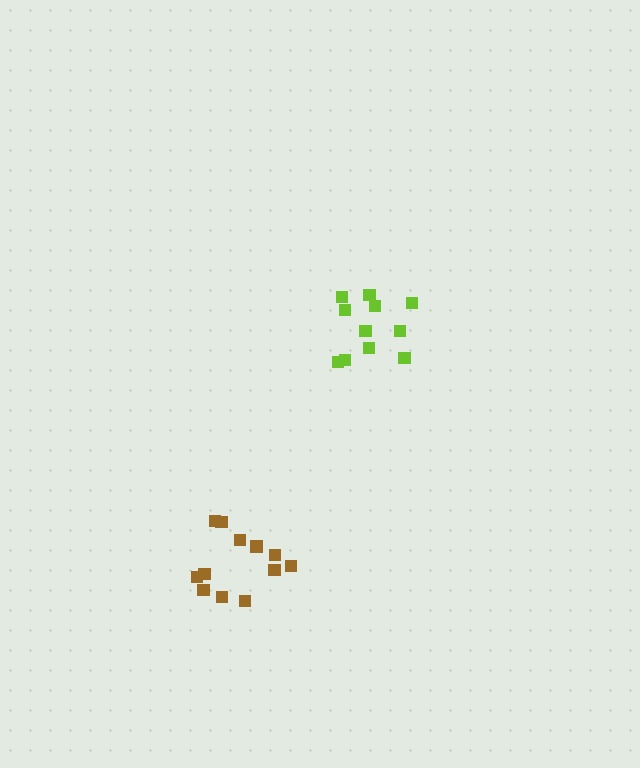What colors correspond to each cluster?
The clusters are colored: lime, brown.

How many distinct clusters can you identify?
There are 2 distinct clusters.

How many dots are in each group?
Group 1: 11 dots, Group 2: 12 dots (23 total).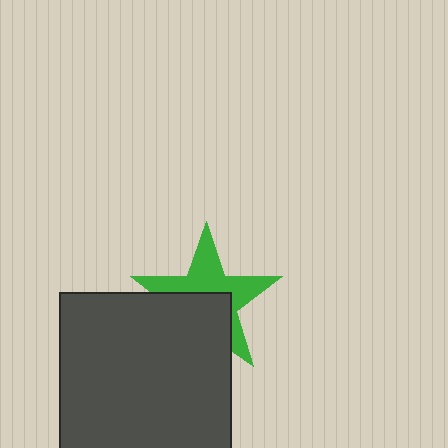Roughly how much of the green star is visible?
About half of it is visible (roughly 54%).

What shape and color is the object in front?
The object in front is a dark gray rectangle.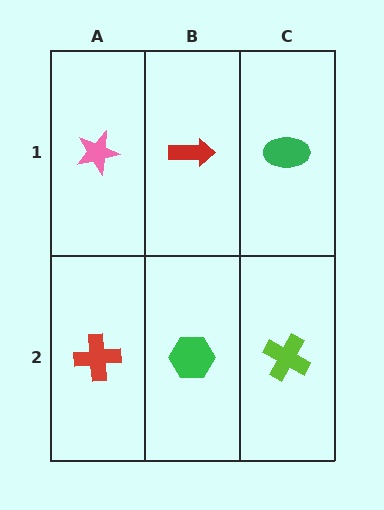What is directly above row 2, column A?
A pink star.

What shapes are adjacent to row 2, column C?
A green ellipse (row 1, column C), a green hexagon (row 2, column B).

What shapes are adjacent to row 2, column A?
A pink star (row 1, column A), a green hexagon (row 2, column B).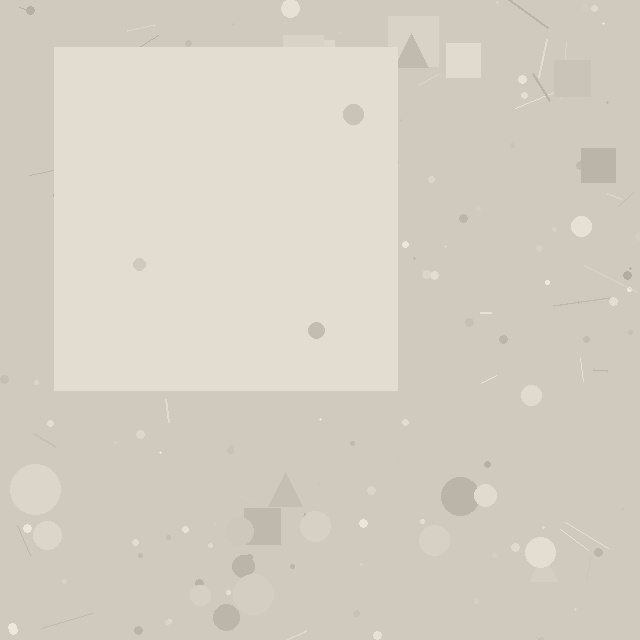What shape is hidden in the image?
A square is hidden in the image.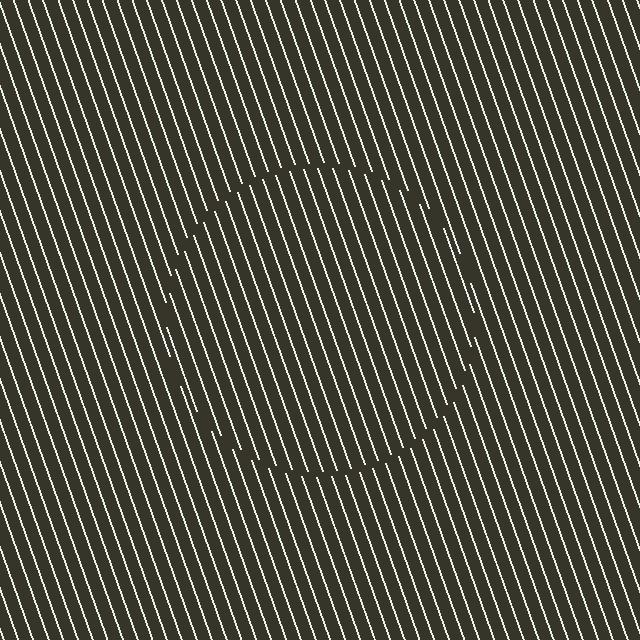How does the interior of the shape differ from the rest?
The interior of the shape contains the same grating, shifted by half a period — the contour is defined by the phase discontinuity where line-ends from the inner and outer gratings abut.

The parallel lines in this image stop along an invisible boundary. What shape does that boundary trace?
An illusory circle. The interior of the shape contains the same grating, shifted by half a period — the contour is defined by the phase discontinuity where line-ends from the inner and outer gratings abut.